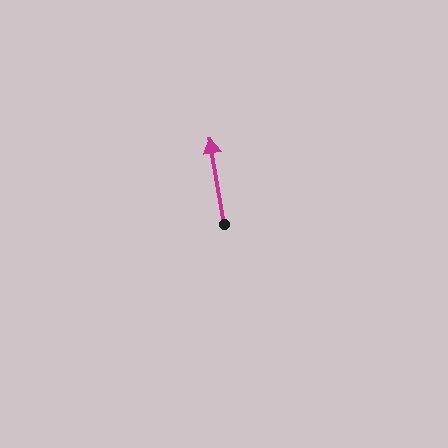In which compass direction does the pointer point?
North.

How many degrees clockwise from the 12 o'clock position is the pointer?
Approximately 351 degrees.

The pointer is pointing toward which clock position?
Roughly 12 o'clock.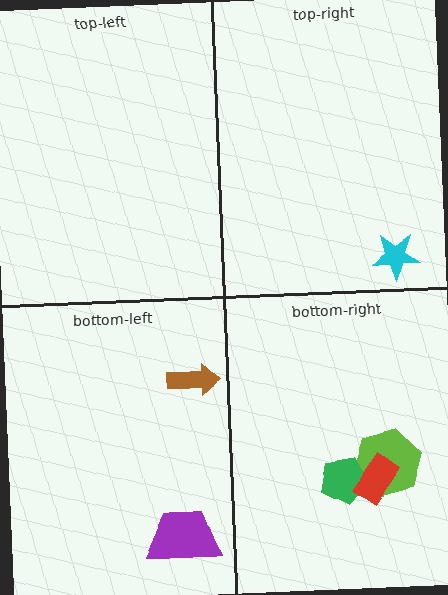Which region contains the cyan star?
The top-right region.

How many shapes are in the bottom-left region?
2.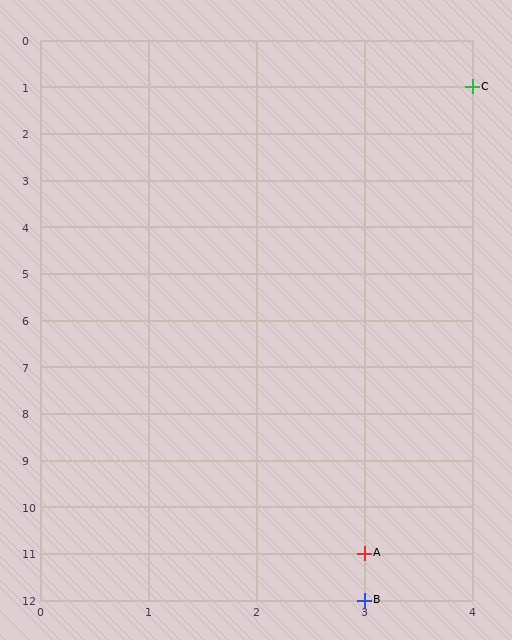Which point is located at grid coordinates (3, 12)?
Point B is at (3, 12).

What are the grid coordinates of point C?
Point C is at grid coordinates (4, 1).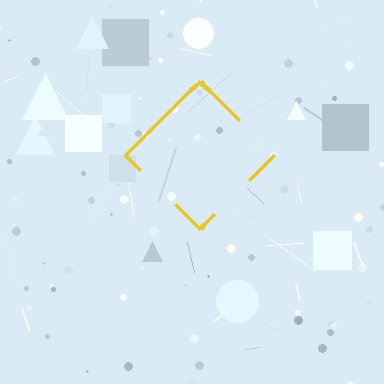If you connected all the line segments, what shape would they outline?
They would outline a diamond.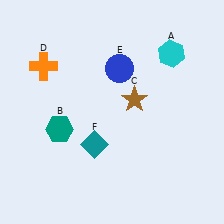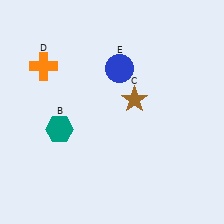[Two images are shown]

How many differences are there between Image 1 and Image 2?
There are 2 differences between the two images.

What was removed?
The cyan hexagon (A), the teal diamond (F) were removed in Image 2.